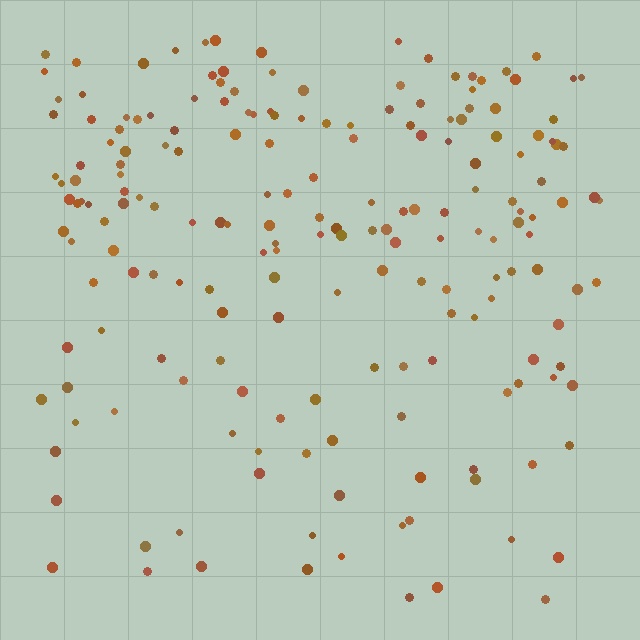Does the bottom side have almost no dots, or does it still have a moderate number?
Still a moderate number, just noticeably fewer than the top.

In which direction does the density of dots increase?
From bottom to top, with the top side densest.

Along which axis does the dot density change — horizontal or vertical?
Vertical.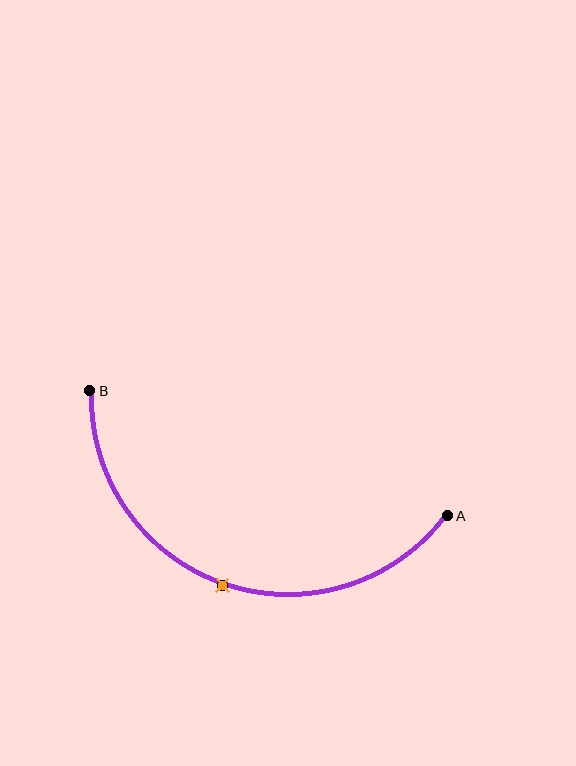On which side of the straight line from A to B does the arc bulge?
The arc bulges below the straight line connecting A and B.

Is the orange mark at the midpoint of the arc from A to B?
Yes. The orange mark lies on the arc at equal arc-length from both A and B — it is the arc midpoint.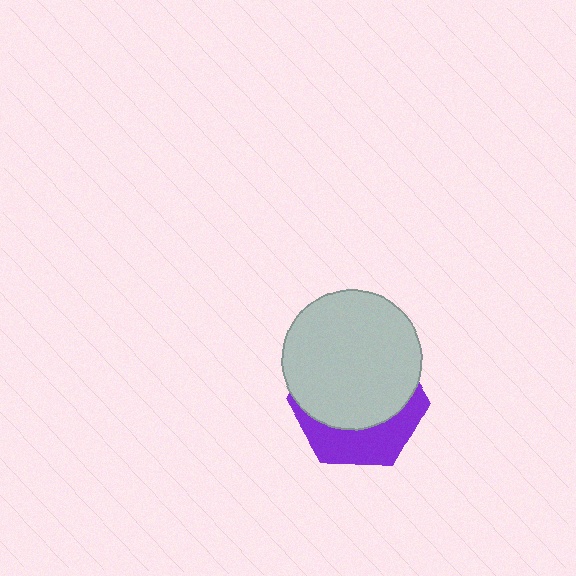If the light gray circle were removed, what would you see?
You would see the complete purple hexagon.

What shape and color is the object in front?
The object in front is a light gray circle.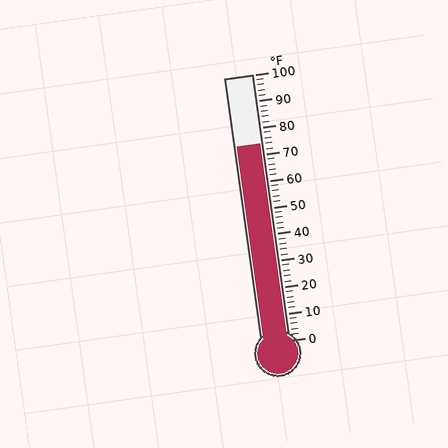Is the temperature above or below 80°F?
The temperature is below 80°F.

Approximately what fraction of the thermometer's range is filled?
The thermometer is filled to approximately 75% of its range.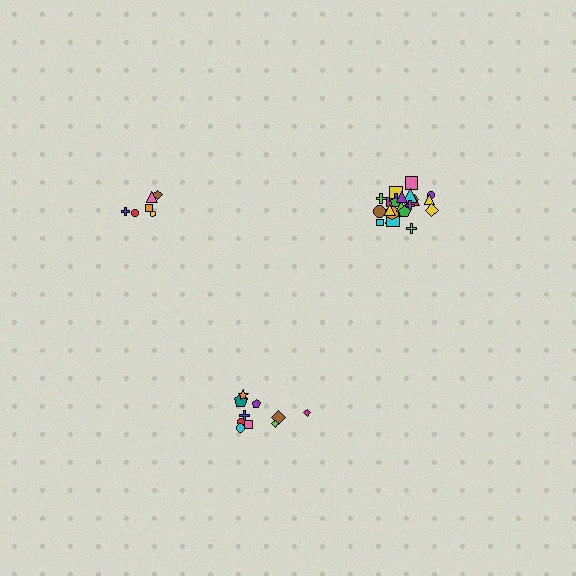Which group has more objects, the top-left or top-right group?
The top-right group.